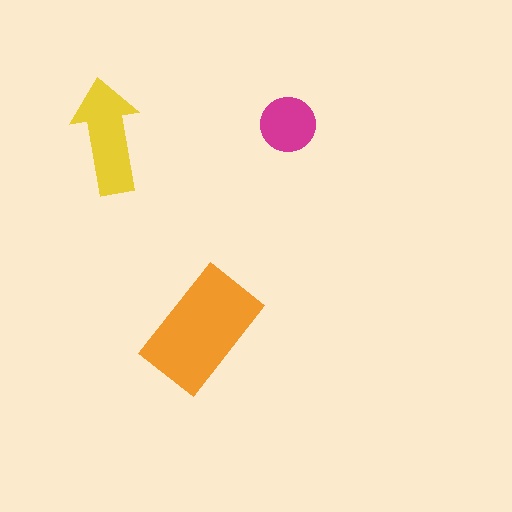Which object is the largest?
The orange rectangle.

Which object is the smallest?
The magenta circle.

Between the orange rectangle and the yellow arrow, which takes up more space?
The orange rectangle.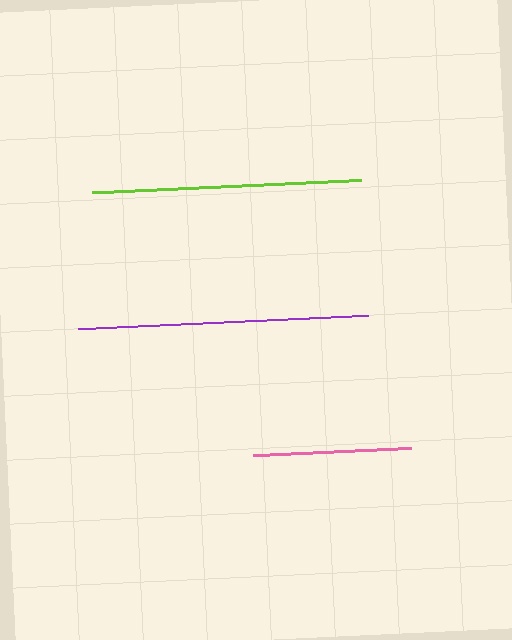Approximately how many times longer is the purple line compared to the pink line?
The purple line is approximately 1.8 times the length of the pink line.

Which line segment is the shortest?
The pink line is the shortest at approximately 158 pixels.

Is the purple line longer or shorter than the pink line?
The purple line is longer than the pink line.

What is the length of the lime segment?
The lime segment is approximately 269 pixels long.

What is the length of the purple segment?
The purple segment is approximately 290 pixels long.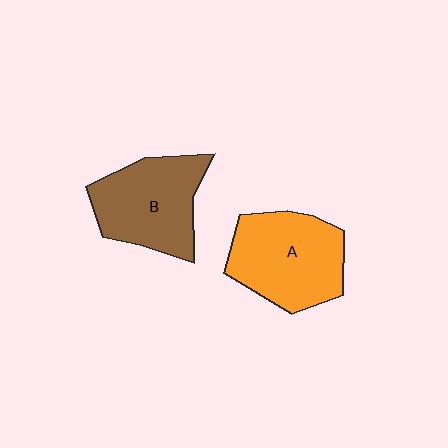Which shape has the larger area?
Shape A (orange).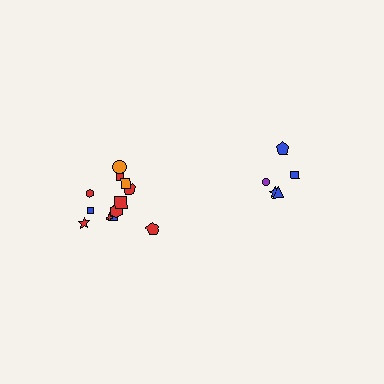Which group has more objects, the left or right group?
The left group.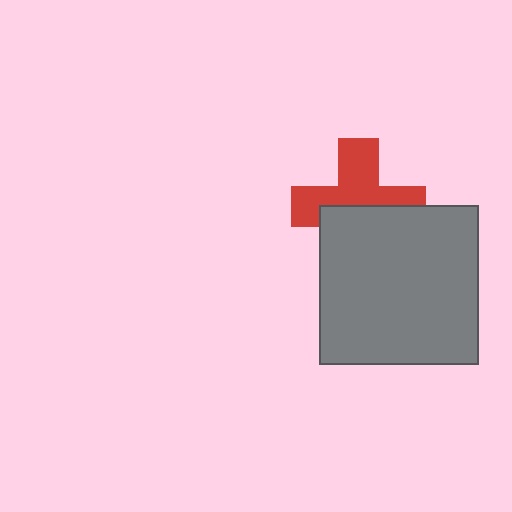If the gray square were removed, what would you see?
You would see the complete red cross.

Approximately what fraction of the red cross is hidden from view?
Roughly 45% of the red cross is hidden behind the gray square.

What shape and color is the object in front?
The object in front is a gray square.